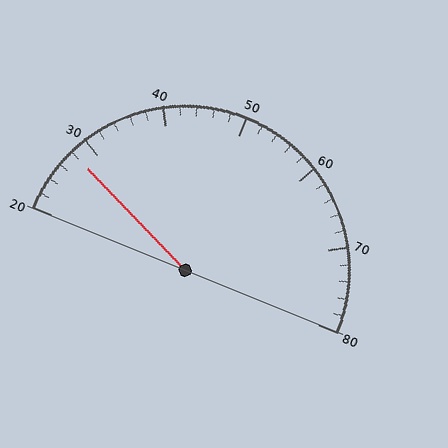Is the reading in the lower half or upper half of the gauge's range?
The reading is in the lower half of the range (20 to 80).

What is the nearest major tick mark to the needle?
The nearest major tick mark is 30.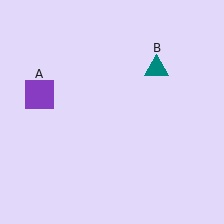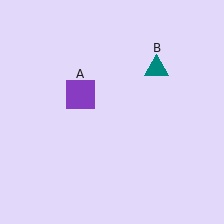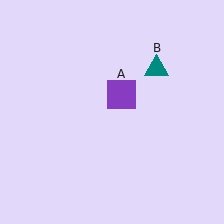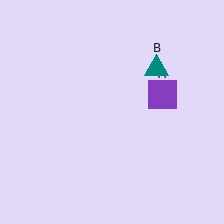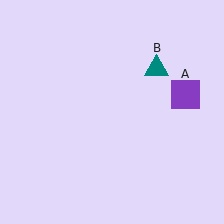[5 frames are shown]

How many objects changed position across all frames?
1 object changed position: purple square (object A).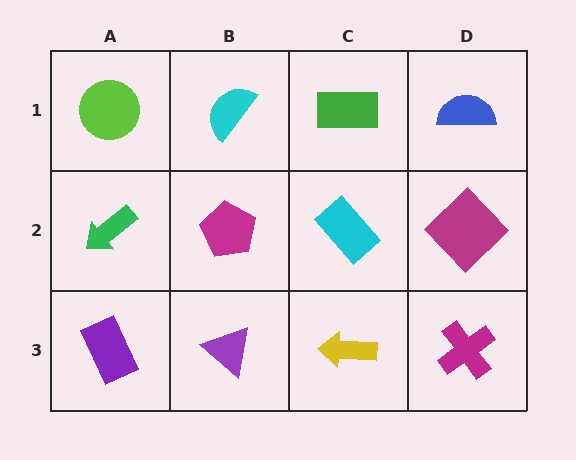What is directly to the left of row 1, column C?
A cyan semicircle.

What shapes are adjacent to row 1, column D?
A magenta diamond (row 2, column D), a green rectangle (row 1, column C).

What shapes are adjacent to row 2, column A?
A lime circle (row 1, column A), a purple rectangle (row 3, column A), a magenta pentagon (row 2, column B).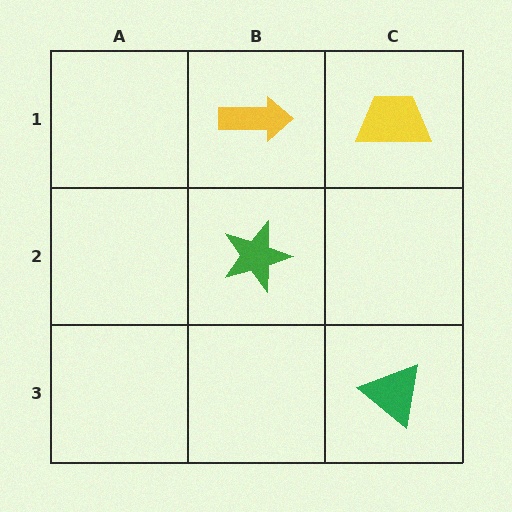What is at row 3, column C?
A green triangle.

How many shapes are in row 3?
1 shape.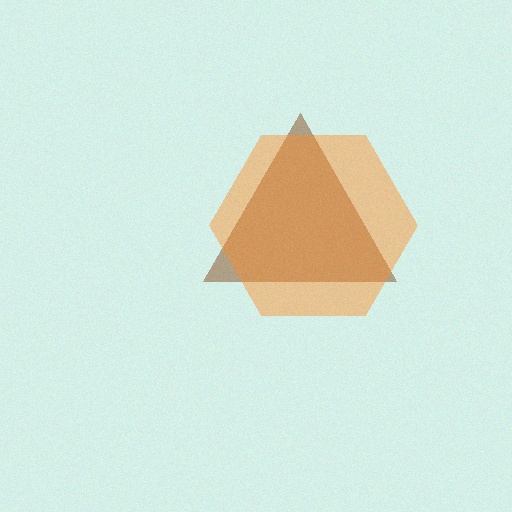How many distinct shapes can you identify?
There are 2 distinct shapes: a brown triangle, an orange hexagon.